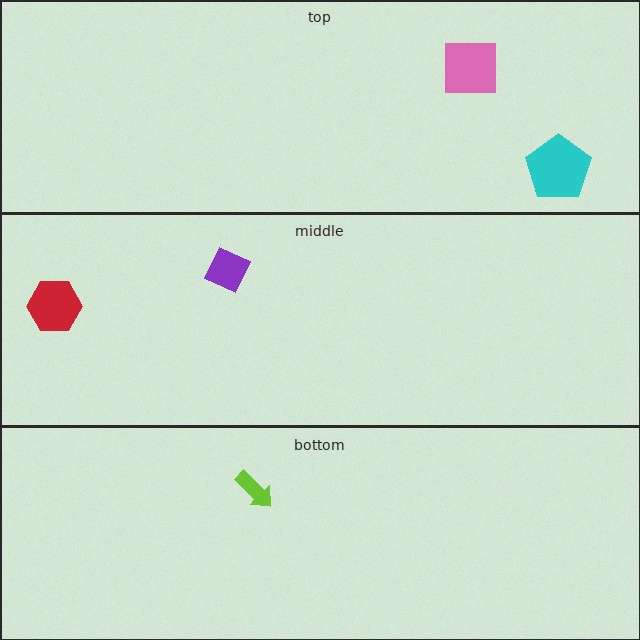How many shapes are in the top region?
2.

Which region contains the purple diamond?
The middle region.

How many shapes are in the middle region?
2.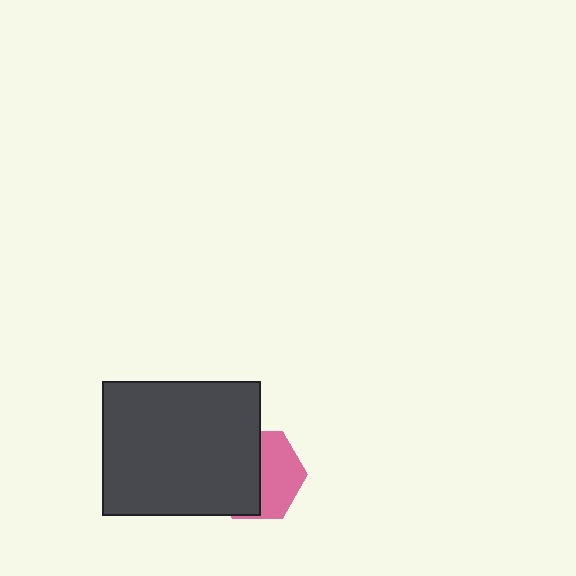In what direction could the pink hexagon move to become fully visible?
The pink hexagon could move right. That would shift it out from behind the dark gray rectangle entirely.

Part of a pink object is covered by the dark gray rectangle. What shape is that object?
It is a hexagon.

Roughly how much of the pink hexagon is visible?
About half of it is visible (roughly 47%).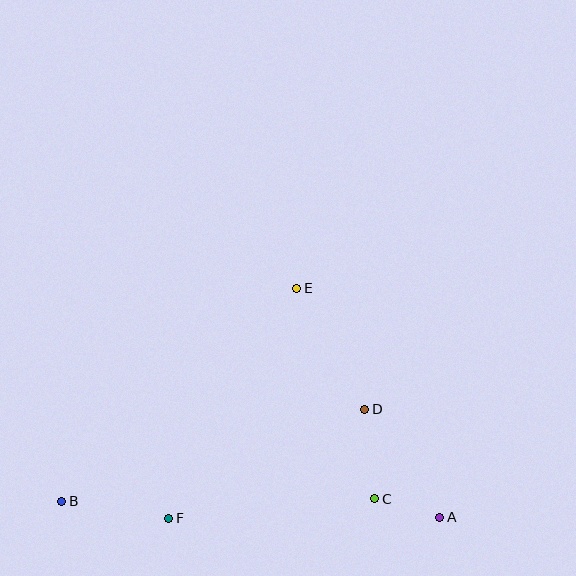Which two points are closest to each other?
Points A and C are closest to each other.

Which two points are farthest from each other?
Points A and B are farthest from each other.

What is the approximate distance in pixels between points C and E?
The distance between C and E is approximately 224 pixels.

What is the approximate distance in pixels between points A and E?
The distance between A and E is approximately 270 pixels.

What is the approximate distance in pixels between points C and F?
The distance between C and F is approximately 207 pixels.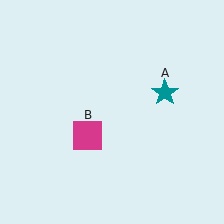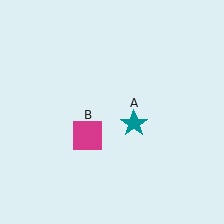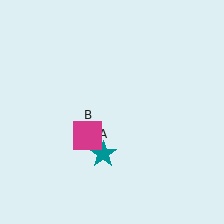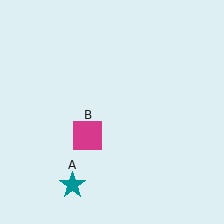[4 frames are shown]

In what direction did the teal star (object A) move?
The teal star (object A) moved down and to the left.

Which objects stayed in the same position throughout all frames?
Magenta square (object B) remained stationary.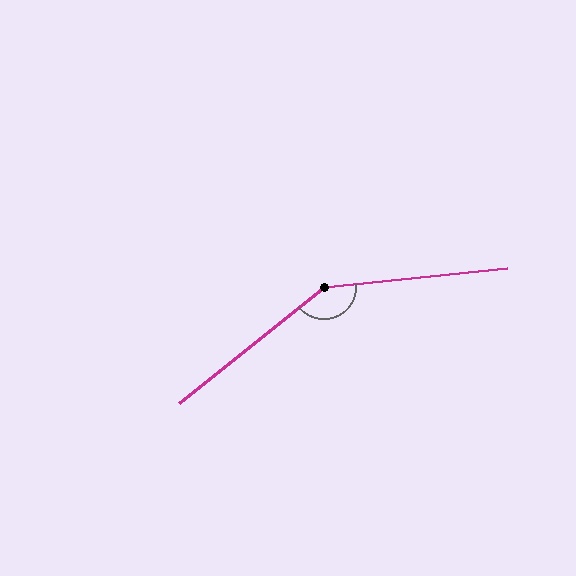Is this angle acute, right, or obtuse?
It is obtuse.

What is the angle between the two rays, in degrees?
Approximately 147 degrees.